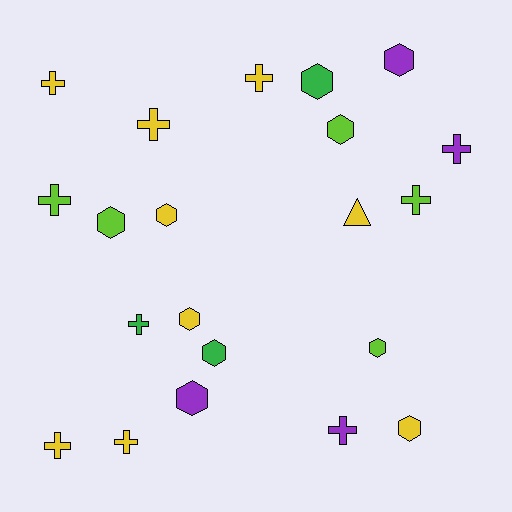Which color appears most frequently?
Yellow, with 9 objects.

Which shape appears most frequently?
Hexagon, with 10 objects.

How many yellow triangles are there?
There is 1 yellow triangle.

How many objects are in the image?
There are 21 objects.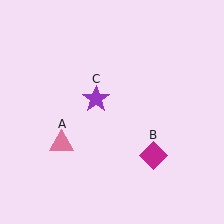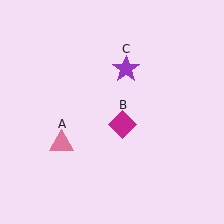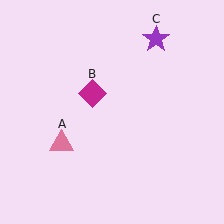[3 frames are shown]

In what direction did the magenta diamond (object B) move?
The magenta diamond (object B) moved up and to the left.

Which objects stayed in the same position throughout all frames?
Pink triangle (object A) remained stationary.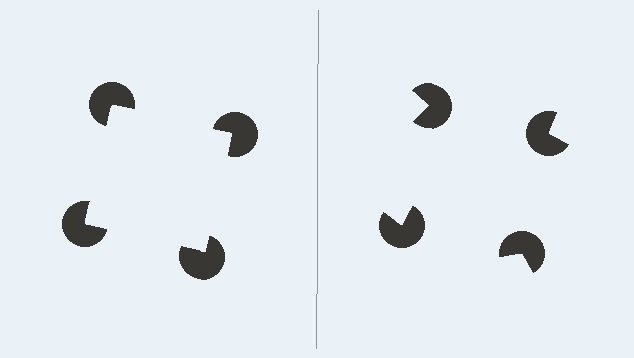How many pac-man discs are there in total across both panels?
8 — 4 on each side.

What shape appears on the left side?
An illusory square.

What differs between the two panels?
The pac-man discs are positioned identically on both sides; only the wedge orientations differ. On the left they align to a square; on the right they are misaligned.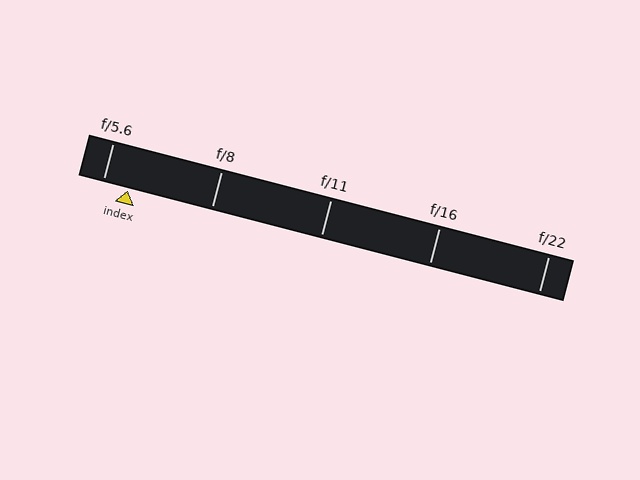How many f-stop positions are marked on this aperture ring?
There are 5 f-stop positions marked.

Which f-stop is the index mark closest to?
The index mark is closest to f/5.6.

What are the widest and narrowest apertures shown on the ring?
The widest aperture shown is f/5.6 and the narrowest is f/22.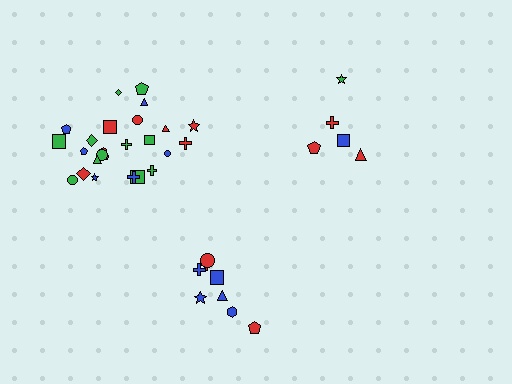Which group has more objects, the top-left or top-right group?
The top-left group.